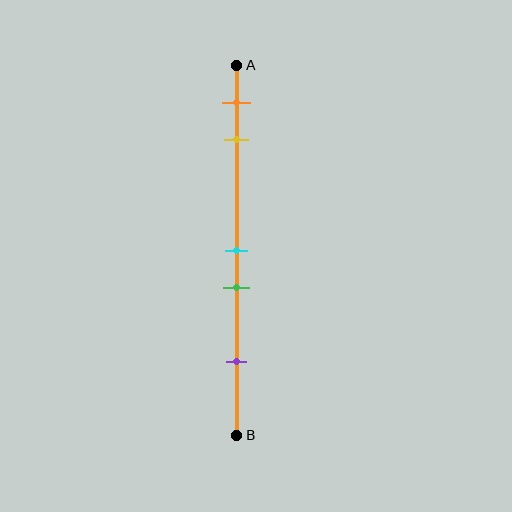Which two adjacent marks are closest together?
The cyan and green marks are the closest adjacent pair.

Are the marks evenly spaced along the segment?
No, the marks are not evenly spaced.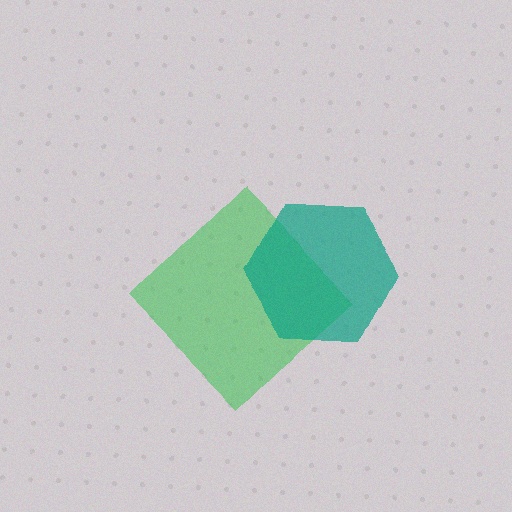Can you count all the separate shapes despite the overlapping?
Yes, there are 2 separate shapes.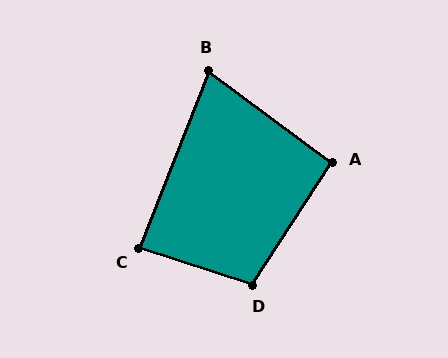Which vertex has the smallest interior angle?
B, at approximately 74 degrees.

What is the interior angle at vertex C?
Approximately 86 degrees (approximately right).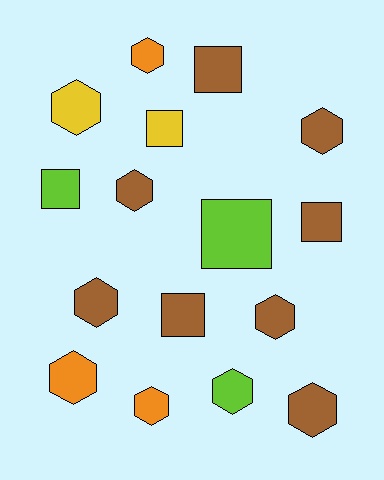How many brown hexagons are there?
There are 5 brown hexagons.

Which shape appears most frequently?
Hexagon, with 10 objects.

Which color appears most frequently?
Brown, with 8 objects.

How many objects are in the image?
There are 16 objects.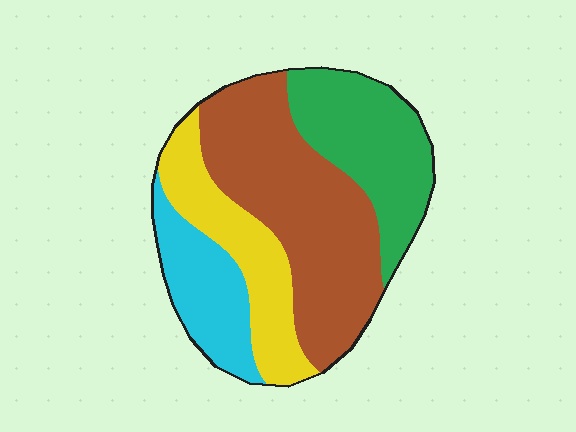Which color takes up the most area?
Brown, at roughly 40%.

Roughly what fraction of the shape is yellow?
Yellow covers about 20% of the shape.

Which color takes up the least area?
Cyan, at roughly 15%.